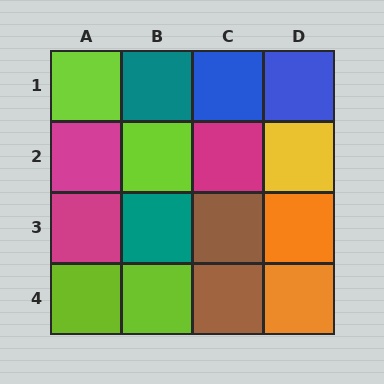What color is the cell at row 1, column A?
Lime.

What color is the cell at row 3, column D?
Orange.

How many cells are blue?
2 cells are blue.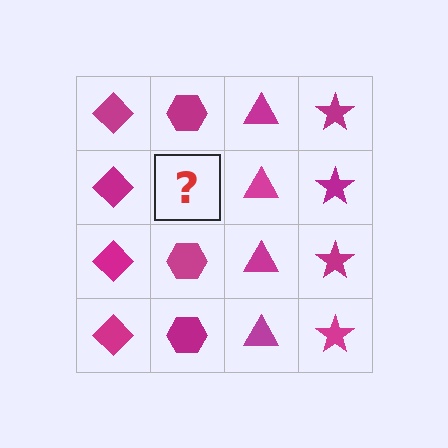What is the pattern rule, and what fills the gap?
The rule is that each column has a consistent shape. The gap should be filled with a magenta hexagon.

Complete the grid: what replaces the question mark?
The question mark should be replaced with a magenta hexagon.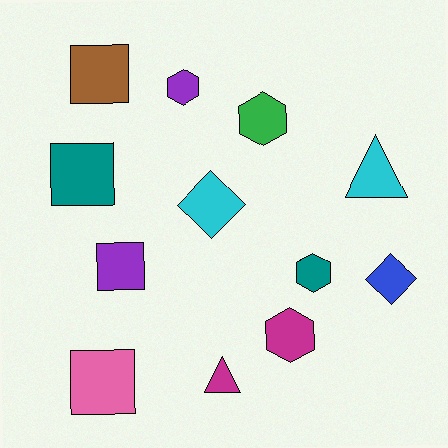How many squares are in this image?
There are 4 squares.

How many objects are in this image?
There are 12 objects.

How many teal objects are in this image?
There are 2 teal objects.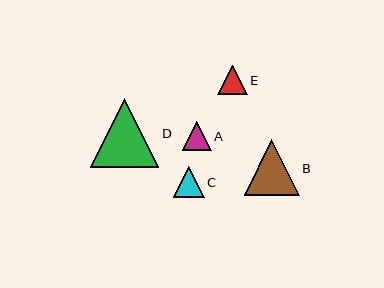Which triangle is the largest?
Triangle D is the largest with a size of approximately 69 pixels.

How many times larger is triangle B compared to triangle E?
Triangle B is approximately 1.9 times the size of triangle E.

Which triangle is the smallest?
Triangle A is the smallest with a size of approximately 29 pixels.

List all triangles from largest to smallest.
From largest to smallest: D, B, C, E, A.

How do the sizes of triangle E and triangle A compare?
Triangle E and triangle A are approximately the same size.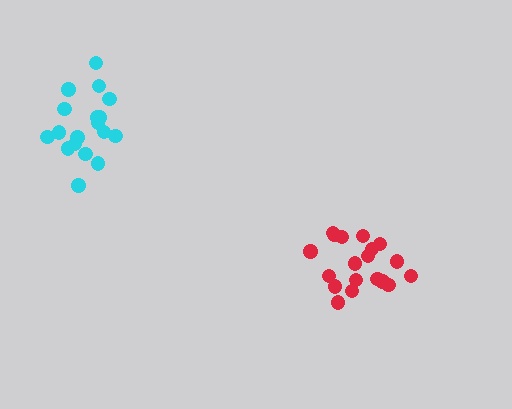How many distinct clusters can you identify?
There are 2 distinct clusters.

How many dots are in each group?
Group 1: 18 dots, Group 2: 20 dots (38 total).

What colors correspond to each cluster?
The clusters are colored: cyan, red.